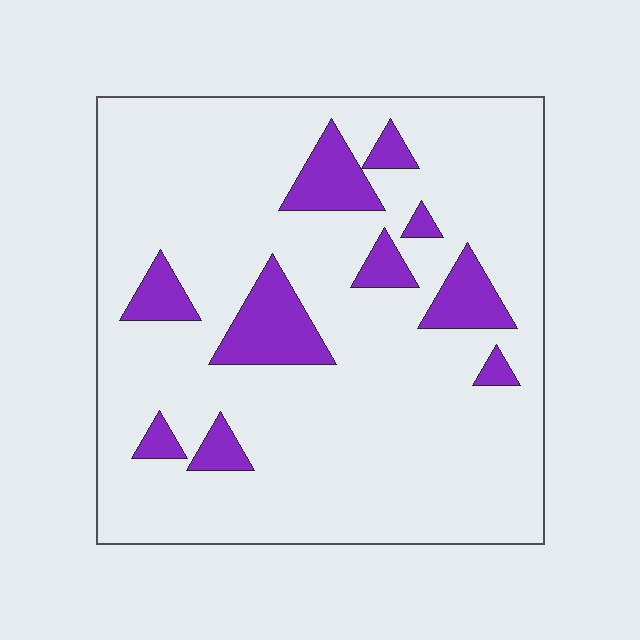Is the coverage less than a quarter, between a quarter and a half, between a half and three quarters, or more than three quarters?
Less than a quarter.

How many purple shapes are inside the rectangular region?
10.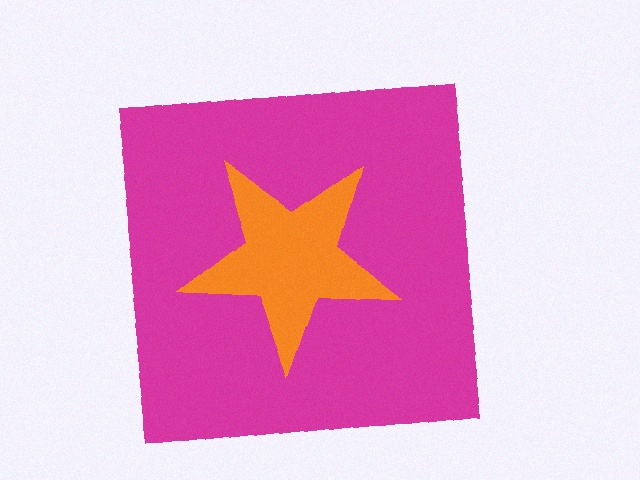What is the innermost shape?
The orange star.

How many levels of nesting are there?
2.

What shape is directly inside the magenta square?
The orange star.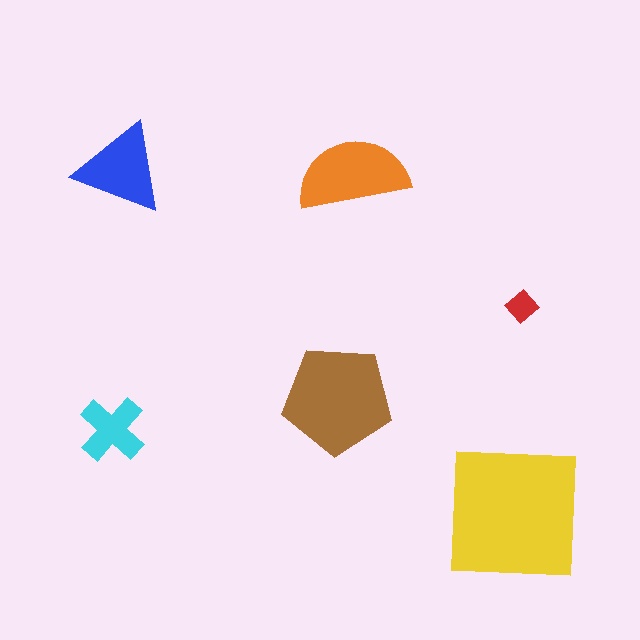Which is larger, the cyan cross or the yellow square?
The yellow square.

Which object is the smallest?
The red diamond.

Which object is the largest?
The yellow square.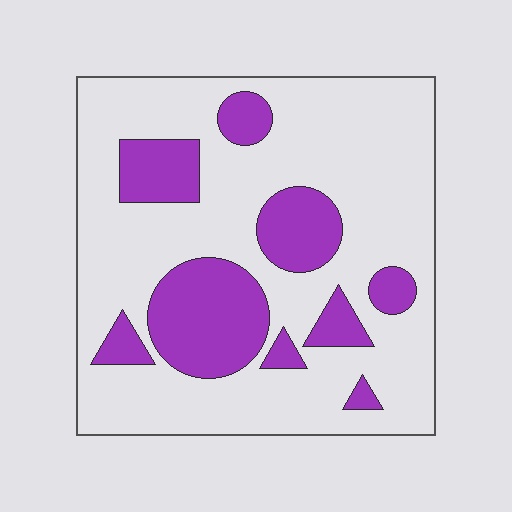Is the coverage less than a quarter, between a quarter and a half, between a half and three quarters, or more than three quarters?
Between a quarter and a half.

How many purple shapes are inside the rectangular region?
9.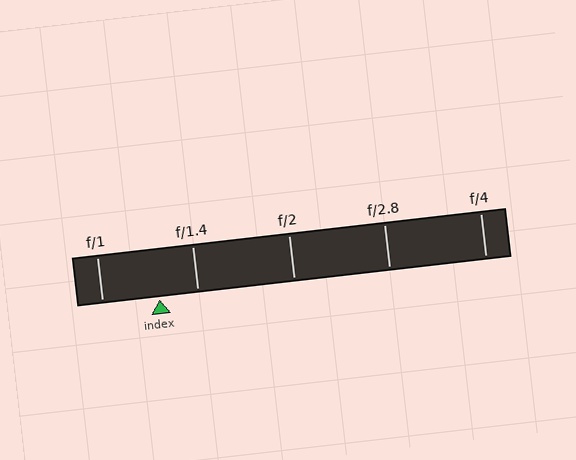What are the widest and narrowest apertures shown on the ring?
The widest aperture shown is f/1 and the narrowest is f/4.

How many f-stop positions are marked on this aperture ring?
There are 5 f-stop positions marked.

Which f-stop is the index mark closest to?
The index mark is closest to f/1.4.